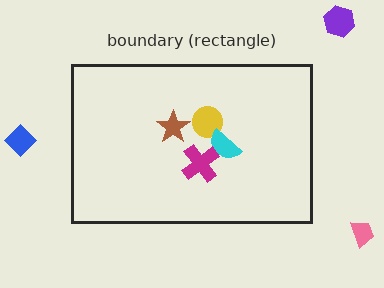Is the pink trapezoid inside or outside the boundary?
Outside.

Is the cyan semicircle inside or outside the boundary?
Inside.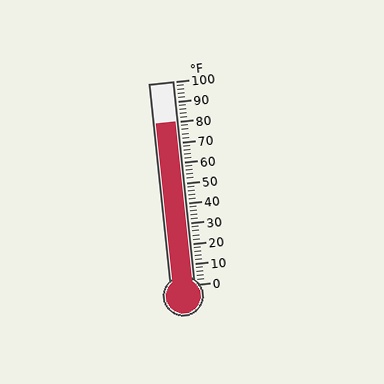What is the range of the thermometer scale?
The thermometer scale ranges from 0°F to 100°F.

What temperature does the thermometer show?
The thermometer shows approximately 80°F.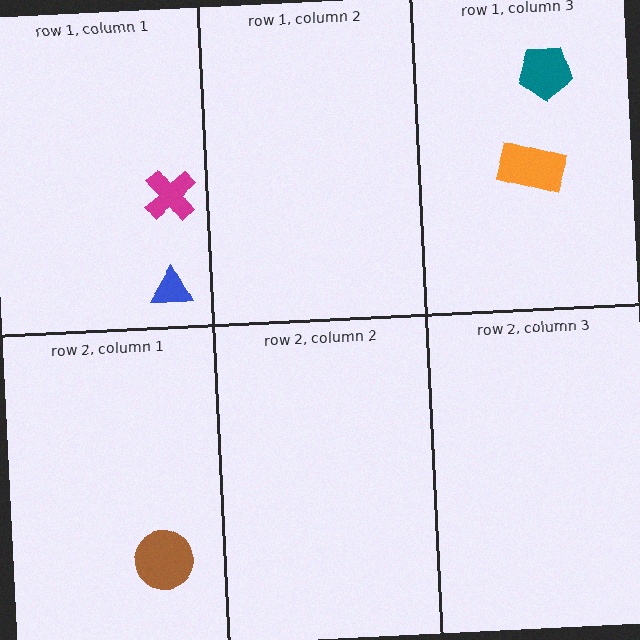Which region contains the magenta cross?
The row 1, column 1 region.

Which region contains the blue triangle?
The row 1, column 1 region.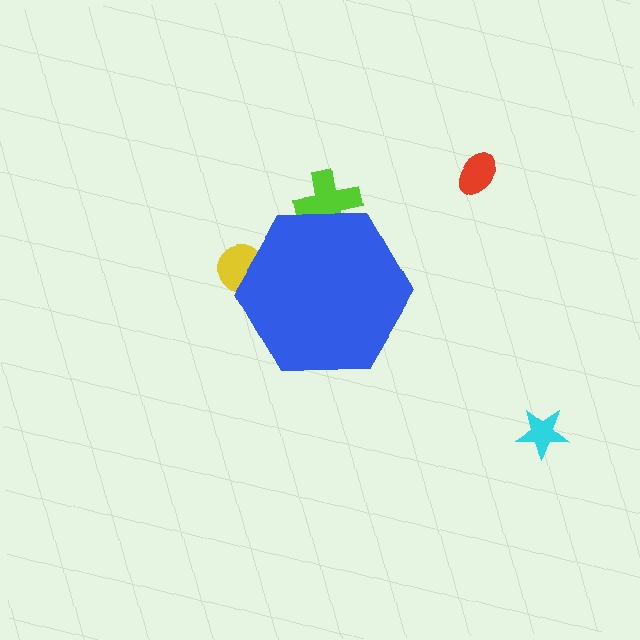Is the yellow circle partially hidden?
Yes, the yellow circle is partially hidden behind the blue hexagon.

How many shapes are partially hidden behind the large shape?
2 shapes are partially hidden.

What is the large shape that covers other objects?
A blue hexagon.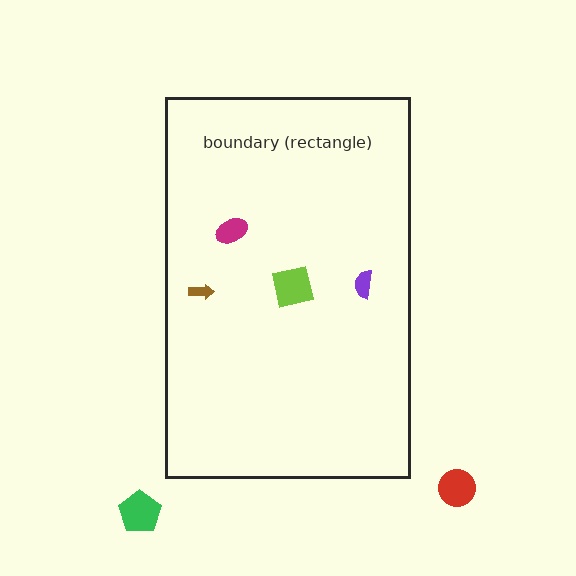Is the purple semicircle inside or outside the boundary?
Inside.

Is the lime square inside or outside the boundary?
Inside.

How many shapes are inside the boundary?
4 inside, 2 outside.